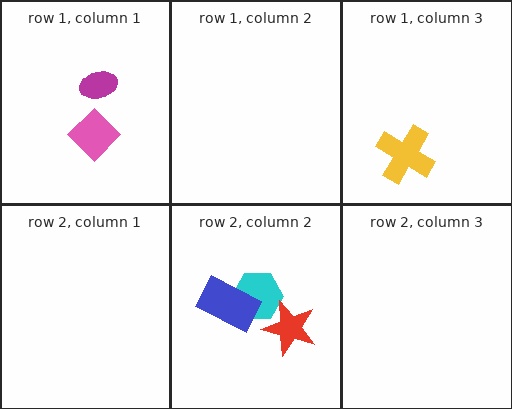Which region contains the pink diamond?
The row 1, column 1 region.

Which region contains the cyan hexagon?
The row 2, column 2 region.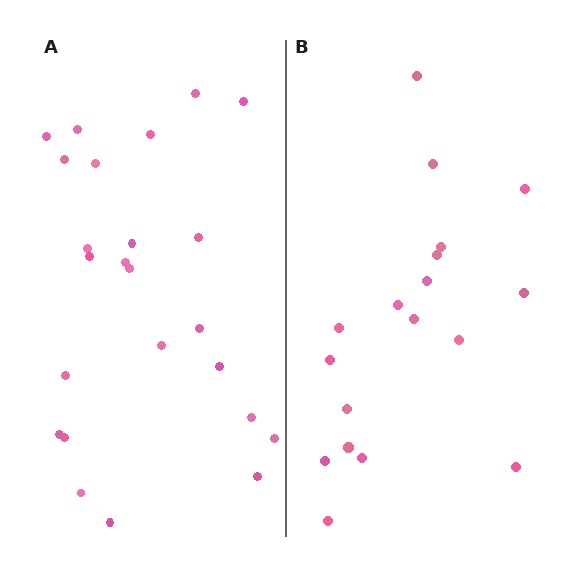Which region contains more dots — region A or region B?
Region A (the left region) has more dots.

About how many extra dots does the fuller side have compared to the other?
Region A has about 6 more dots than region B.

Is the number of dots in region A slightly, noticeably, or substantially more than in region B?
Region A has noticeably more, but not dramatically so. The ratio is roughly 1.3 to 1.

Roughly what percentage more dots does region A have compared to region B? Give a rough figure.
About 35% more.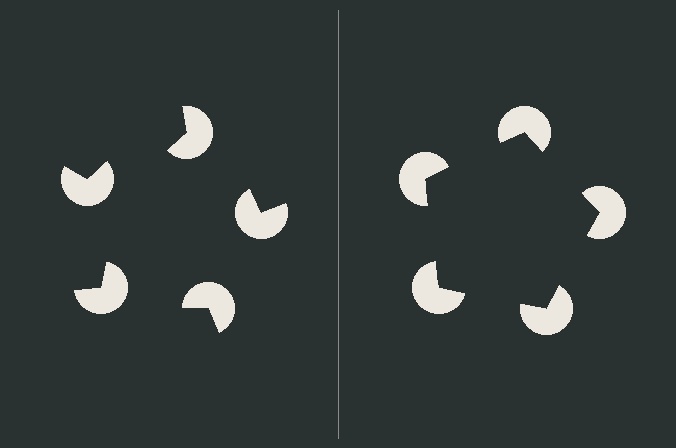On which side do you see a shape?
An illusory pentagon appears on the right side. On the left side the wedge cuts are rotated, so no coherent shape forms.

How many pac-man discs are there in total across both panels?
10 — 5 on each side.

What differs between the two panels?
The pac-man discs are positioned identically on both sides; only the wedge orientations differ. On the right they align to a pentagon; on the left they are misaligned.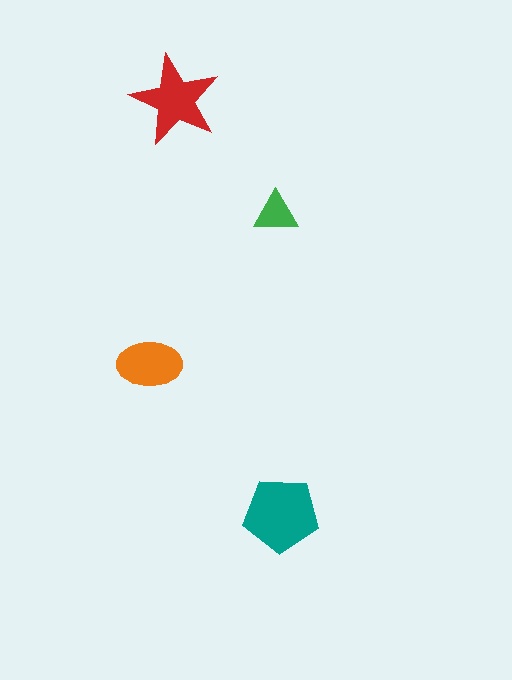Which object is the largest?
The teal pentagon.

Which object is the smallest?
The green triangle.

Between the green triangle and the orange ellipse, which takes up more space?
The orange ellipse.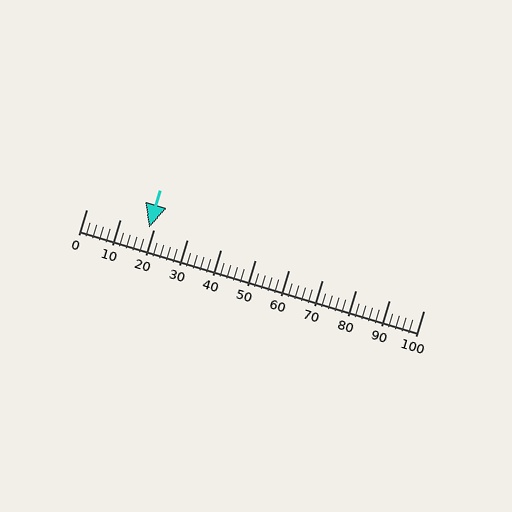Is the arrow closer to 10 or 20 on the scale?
The arrow is closer to 20.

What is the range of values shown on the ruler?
The ruler shows values from 0 to 100.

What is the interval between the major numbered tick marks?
The major tick marks are spaced 10 units apart.